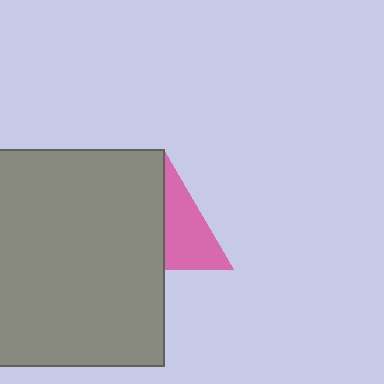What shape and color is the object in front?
The object in front is a gray square.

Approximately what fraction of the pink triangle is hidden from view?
Roughly 51% of the pink triangle is hidden behind the gray square.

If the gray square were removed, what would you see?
You would see the complete pink triangle.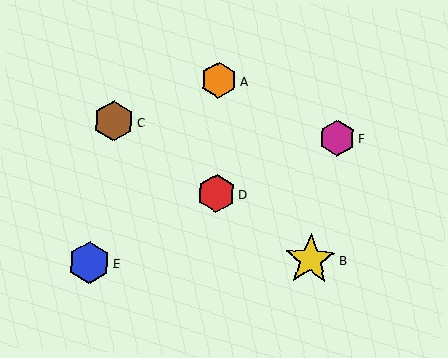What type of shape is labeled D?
Shape D is a red hexagon.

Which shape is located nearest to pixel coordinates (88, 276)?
The blue hexagon (labeled E) at (89, 263) is nearest to that location.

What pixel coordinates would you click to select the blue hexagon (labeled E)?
Click at (89, 263) to select the blue hexagon E.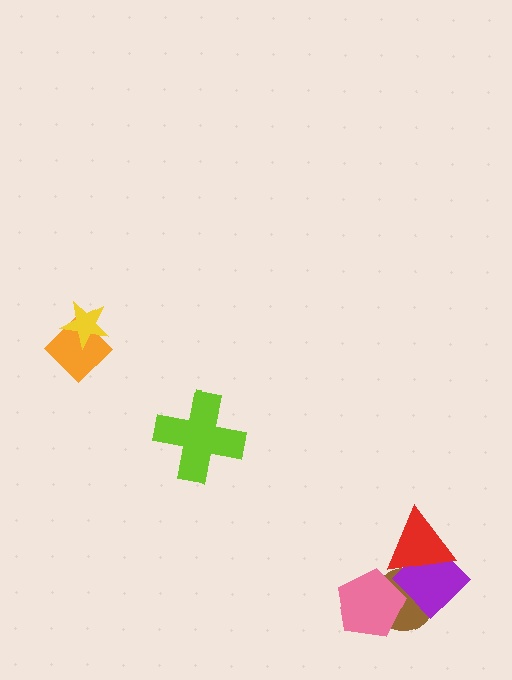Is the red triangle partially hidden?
No, no other shape covers it.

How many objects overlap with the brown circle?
3 objects overlap with the brown circle.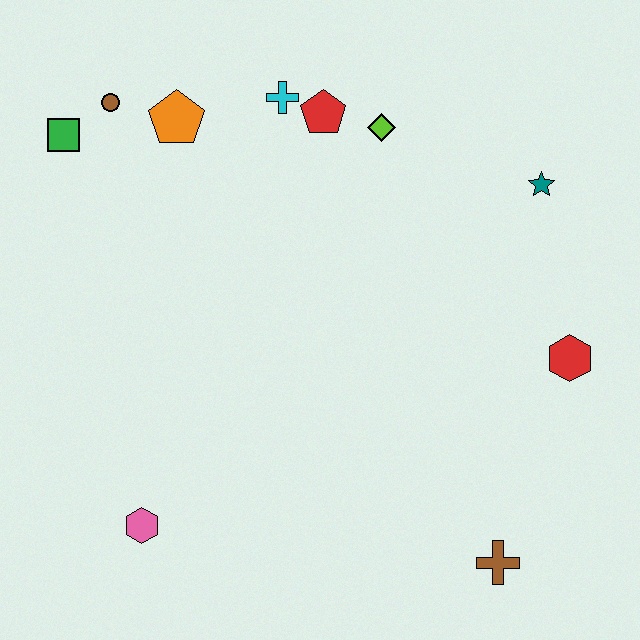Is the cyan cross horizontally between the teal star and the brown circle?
Yes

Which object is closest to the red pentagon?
The cyan cross is closest to the red pentagon.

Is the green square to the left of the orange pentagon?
Yes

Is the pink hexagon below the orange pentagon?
Yes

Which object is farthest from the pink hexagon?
The teal star is farthest from the pink hexagon.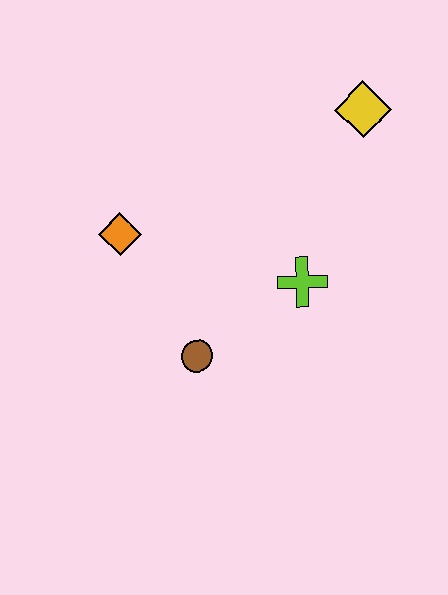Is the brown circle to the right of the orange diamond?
Yes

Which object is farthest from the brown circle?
The yellow diamond is farthest from the brown circle.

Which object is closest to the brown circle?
The lime cross is closest to the brown circle.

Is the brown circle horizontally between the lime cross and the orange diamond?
Yes